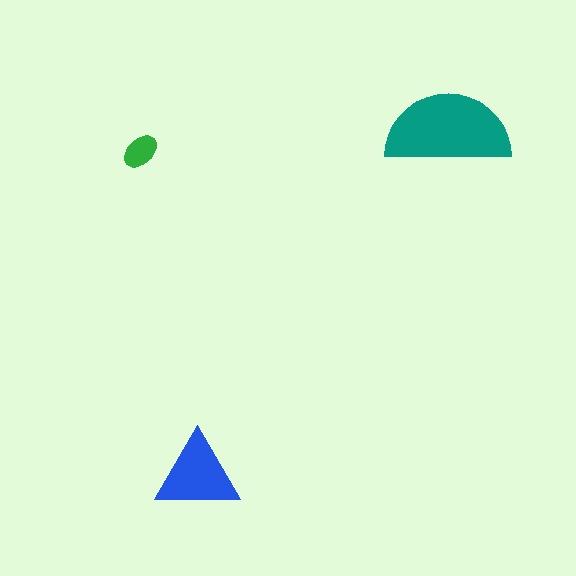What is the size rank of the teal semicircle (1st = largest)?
1st.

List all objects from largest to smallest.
The teal semicircle, the blue triangle, the green ellipse.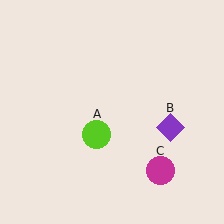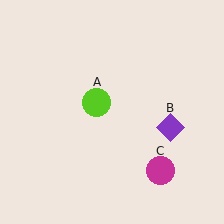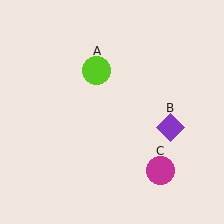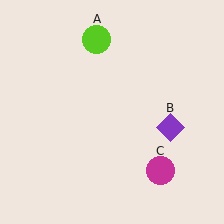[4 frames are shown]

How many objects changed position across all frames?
1 object changed position: lime circle (object A).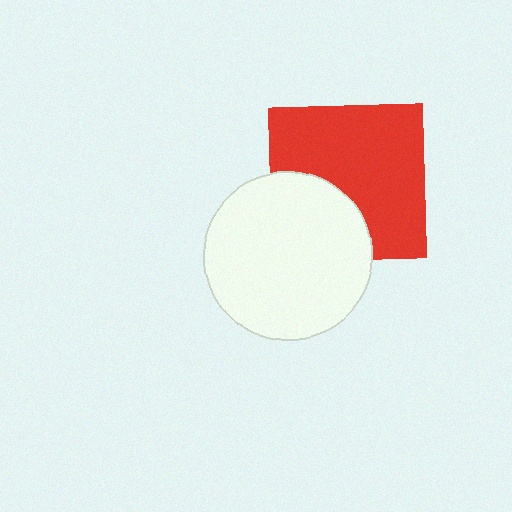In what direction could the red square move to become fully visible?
The red square could move toward the upper-right. That would shift it out from behind the white circle entirely.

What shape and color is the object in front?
The object in front is a white circle.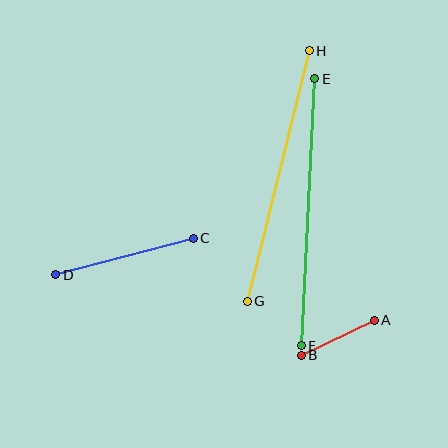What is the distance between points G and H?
The distance is approximately 258 pixels.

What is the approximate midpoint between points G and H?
The midpoint is at approximately (278, 176) pixels.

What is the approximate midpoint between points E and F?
The midpoint is at approximately (308, 212) pixels.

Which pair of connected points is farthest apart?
Points E and F are farthest apart.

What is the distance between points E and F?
The distance is approximately 268 pixels.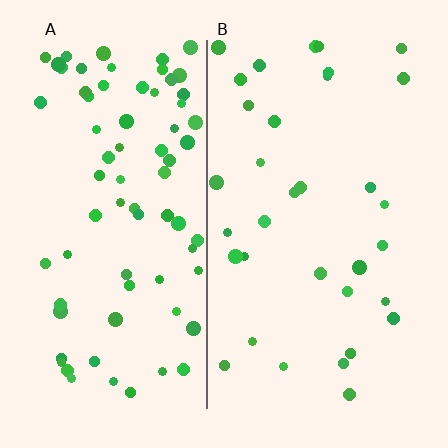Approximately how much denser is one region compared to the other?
Approximately 2.2× — region A over region B.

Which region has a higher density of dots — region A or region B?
A (the left).